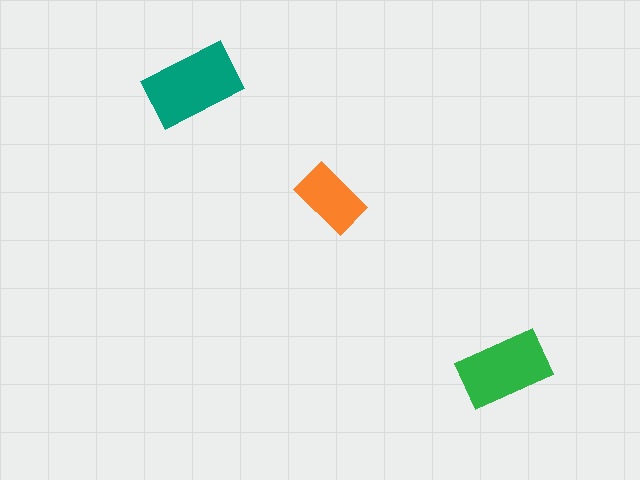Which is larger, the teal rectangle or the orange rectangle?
The teal one.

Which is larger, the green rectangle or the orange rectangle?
The green one.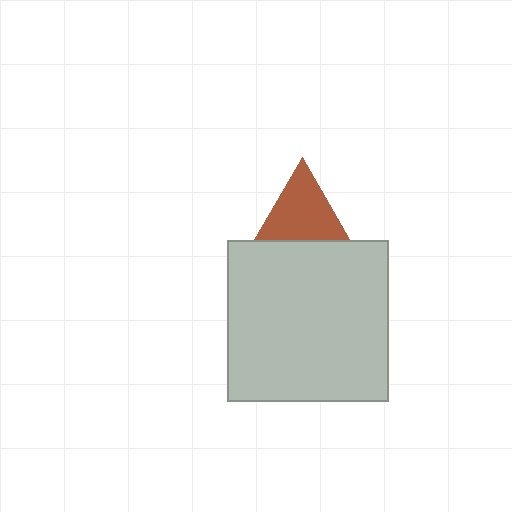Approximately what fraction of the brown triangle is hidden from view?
Roughly 50% of the brown triangle is hidden behind the light gray square.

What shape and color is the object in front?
The object in front is a light gray square.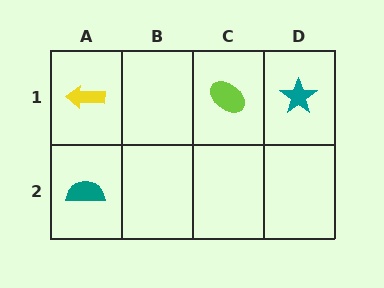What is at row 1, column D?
A teal star.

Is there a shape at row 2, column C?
No, that cell is empty.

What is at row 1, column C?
A lime ellipse.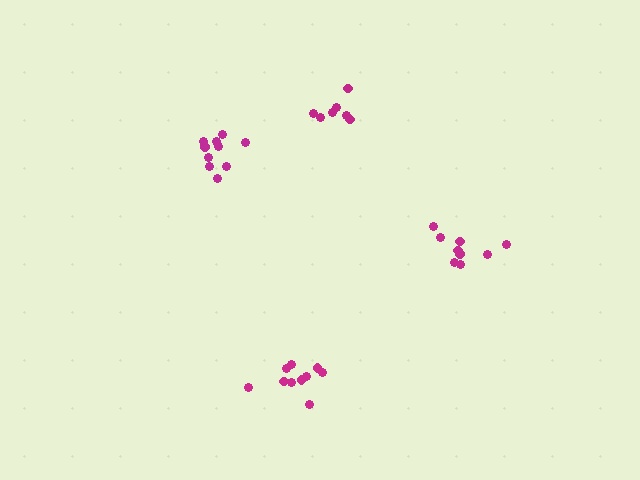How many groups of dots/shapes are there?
There are 4 groups.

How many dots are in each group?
Group 1: 9 dots, Group 2: 10 dots, Group 3: 10 dots, Group 4: 7 dots (36 total).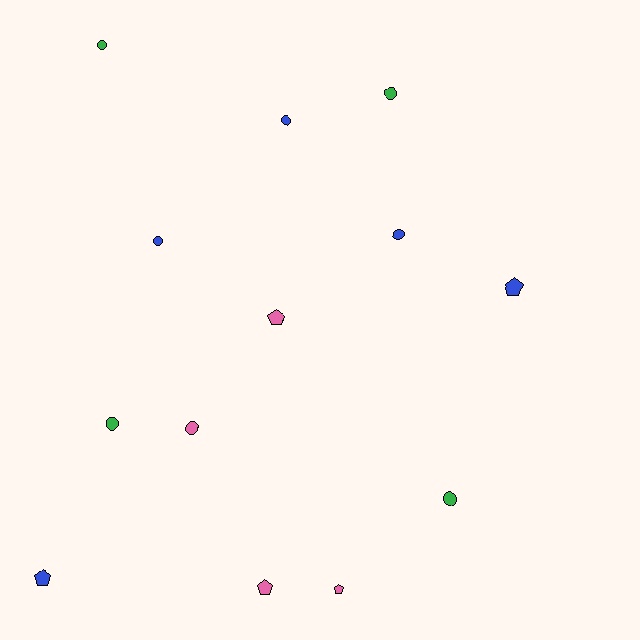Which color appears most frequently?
Blue, with 5 objects.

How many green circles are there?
There are 4 green circles.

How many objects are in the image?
There are 13 objects.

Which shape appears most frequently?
Circle, with 8 objects.